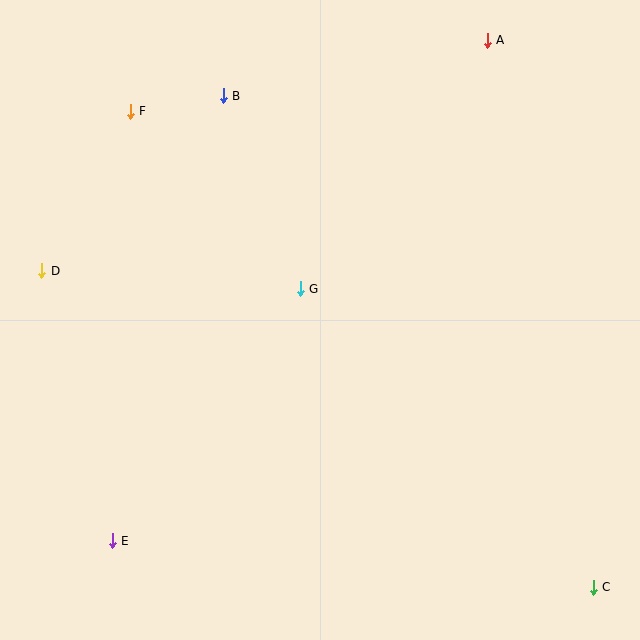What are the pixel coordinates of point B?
Point B is at (223, 96).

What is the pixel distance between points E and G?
The distance between E and G is 314 pixels.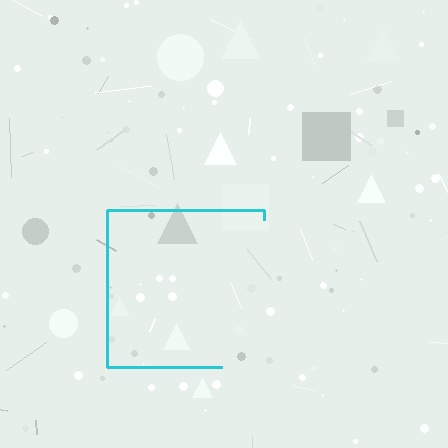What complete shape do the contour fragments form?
The contour fragments form a square.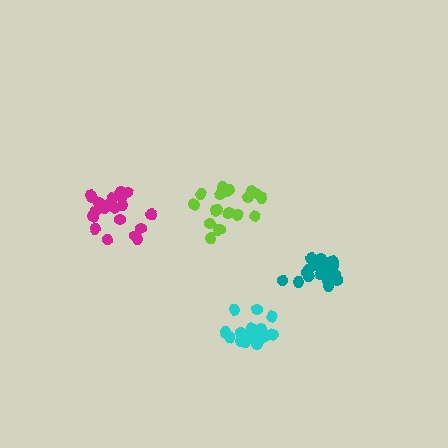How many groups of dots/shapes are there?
There are 4 groups.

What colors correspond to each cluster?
The clusters are colored: lime, magenta, teal, cyan.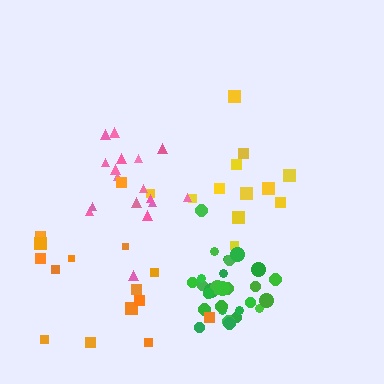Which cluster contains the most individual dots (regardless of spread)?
Green (28).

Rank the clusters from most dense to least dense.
green, pink, yellow, orange.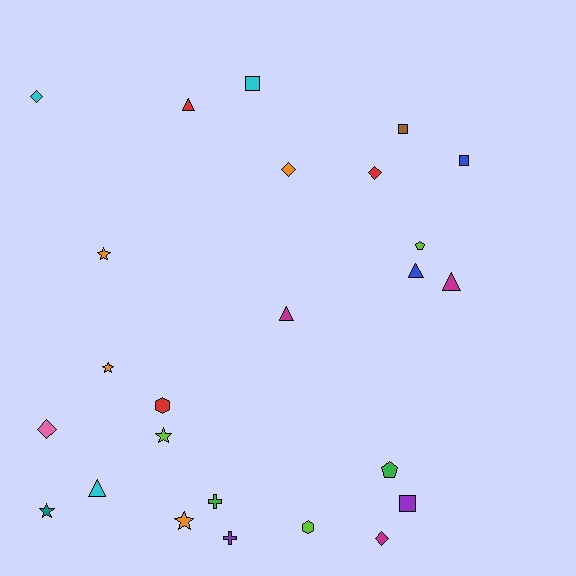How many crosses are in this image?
There are 2 crosses.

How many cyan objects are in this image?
There are 3 cyan objects.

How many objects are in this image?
There are 25 objects.